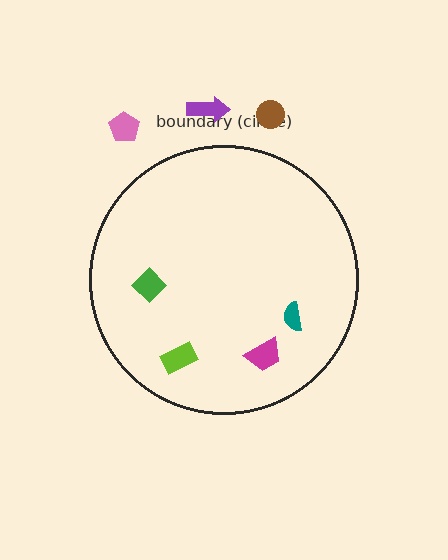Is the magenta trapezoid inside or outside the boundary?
Inside.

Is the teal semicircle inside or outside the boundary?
Inside.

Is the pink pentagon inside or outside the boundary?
Outside.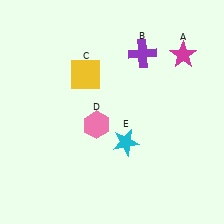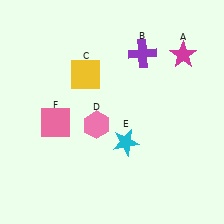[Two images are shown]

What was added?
A pink square (F) was added in Image 2.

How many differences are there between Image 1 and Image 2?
There is 1 difference between the two images.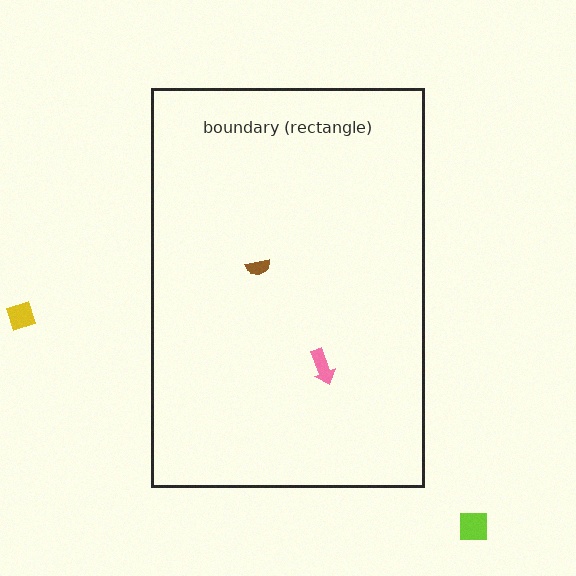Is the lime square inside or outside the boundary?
Outside.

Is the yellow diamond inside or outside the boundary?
Outside.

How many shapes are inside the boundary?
2 inside, 2 outside.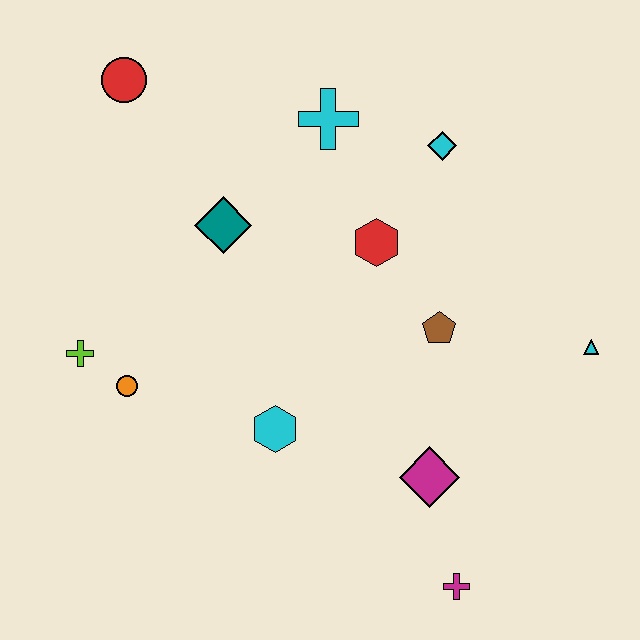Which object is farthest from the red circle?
The magenta cross is farthest from the red circle.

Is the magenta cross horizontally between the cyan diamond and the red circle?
No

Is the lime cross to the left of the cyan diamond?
Yes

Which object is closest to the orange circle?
The lime cross is closest to the orange circle.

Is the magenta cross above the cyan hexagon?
No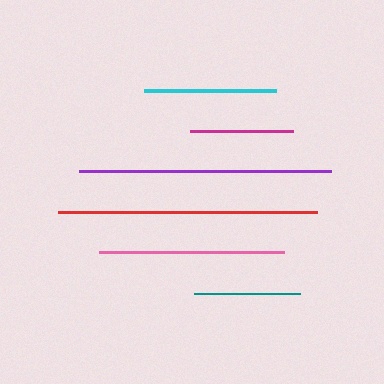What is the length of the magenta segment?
The magenta segment is approximately 103 pixels long.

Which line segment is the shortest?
The magenta line is the shortest at approximately 103 pixels.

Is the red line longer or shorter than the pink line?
The red line is longer than the pink line.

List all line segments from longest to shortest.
From longest to shortest: red, purple, pink, cyan, teal, magenta.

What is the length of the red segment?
The red segment is approximately 259 pixels long.